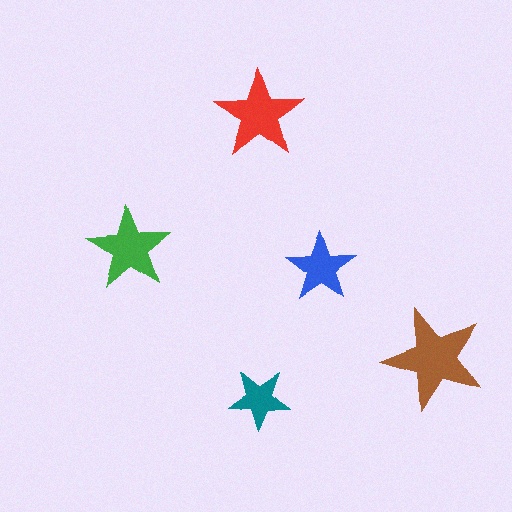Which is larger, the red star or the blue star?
The red one.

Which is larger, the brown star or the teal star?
The brown one.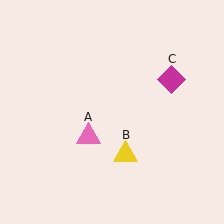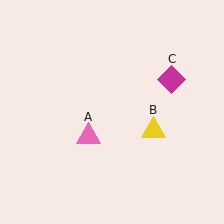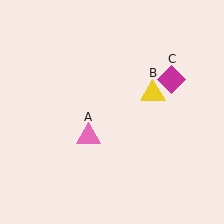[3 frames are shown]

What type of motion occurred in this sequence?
The yellow triangle (object B) rotated counterclockwise around the center of the scene.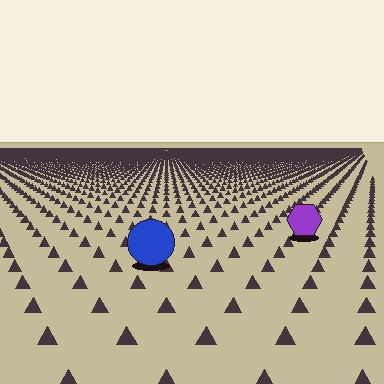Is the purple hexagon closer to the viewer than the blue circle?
No. The blue circle is closer — you can tell from the texture gradient: the ground texture is coarser near it.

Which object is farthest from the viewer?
The purple hexagon is farthest from the viewer. It appears smaller and the ground texture around it is denser.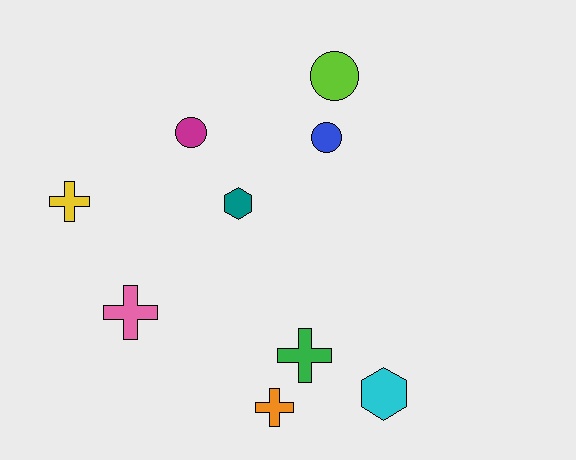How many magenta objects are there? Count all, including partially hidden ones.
There is 1 magenta object.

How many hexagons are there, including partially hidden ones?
There are 2 hexagons.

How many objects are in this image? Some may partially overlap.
There are 9 objects.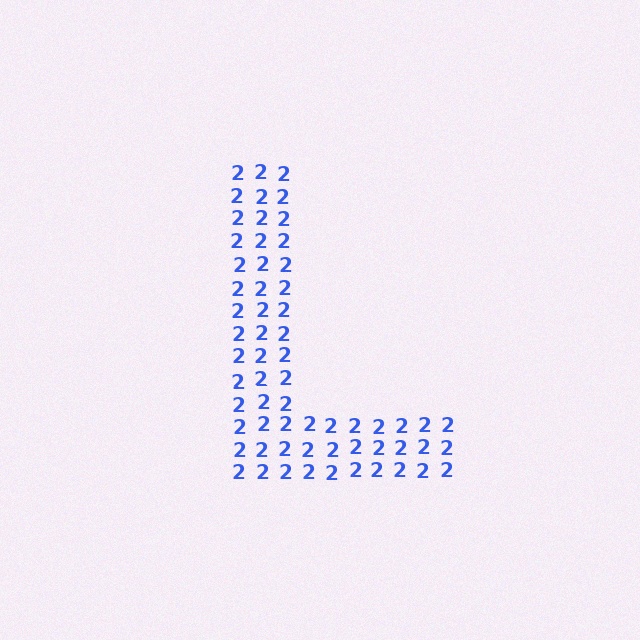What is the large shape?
The large shape is the letter L.